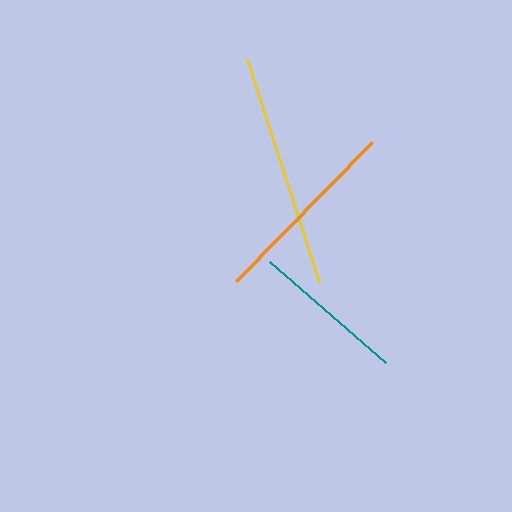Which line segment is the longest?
The yellow line is the longest at approximately 234 pixels.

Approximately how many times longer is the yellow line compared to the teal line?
The yellow line is approximately 1.5 times the length of the teal line.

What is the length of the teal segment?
The teal segment is approximately 154 pixels long.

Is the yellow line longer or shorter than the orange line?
The yellow line is longer than the orange line.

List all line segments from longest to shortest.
From longest to shortest: yellow, orange, teal.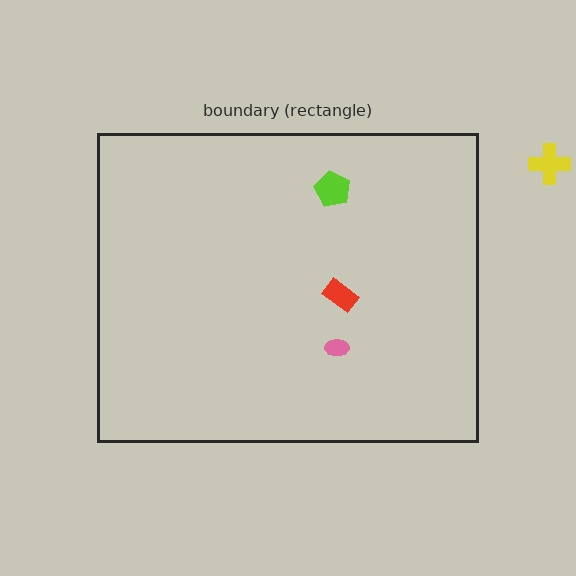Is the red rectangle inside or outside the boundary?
Inside.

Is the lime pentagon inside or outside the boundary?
Inside.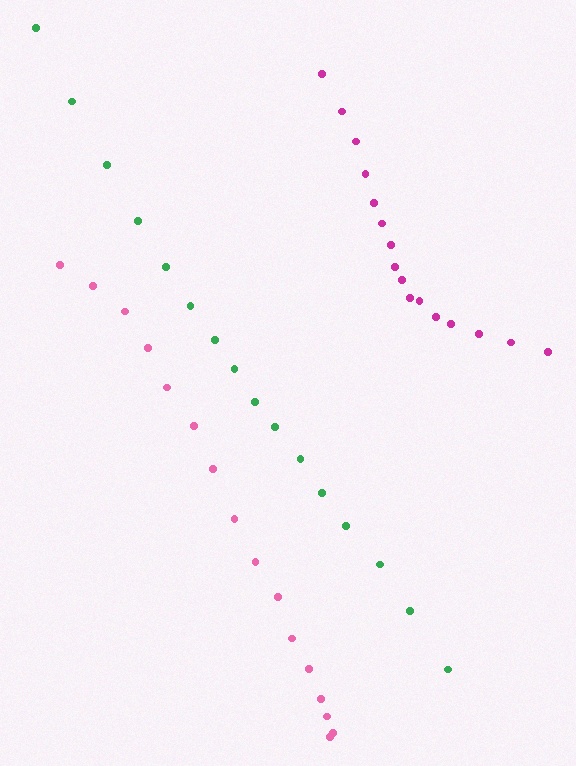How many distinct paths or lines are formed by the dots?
There are 3 distinct paths.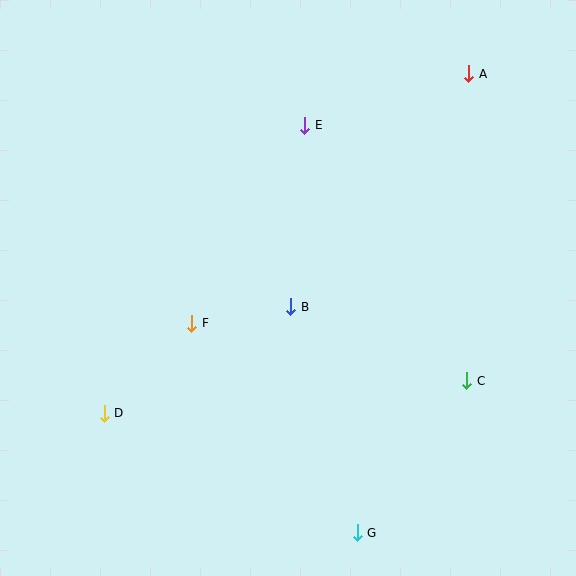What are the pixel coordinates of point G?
Point G is at (357, 533).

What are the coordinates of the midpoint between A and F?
The midpoint between A and F is at (330, 199).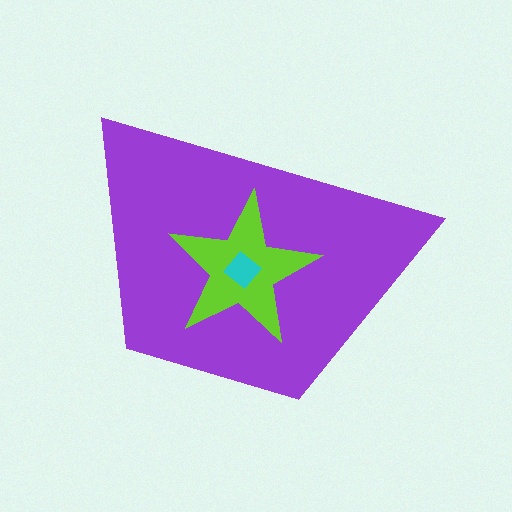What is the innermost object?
The cyan diamond.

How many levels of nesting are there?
3.